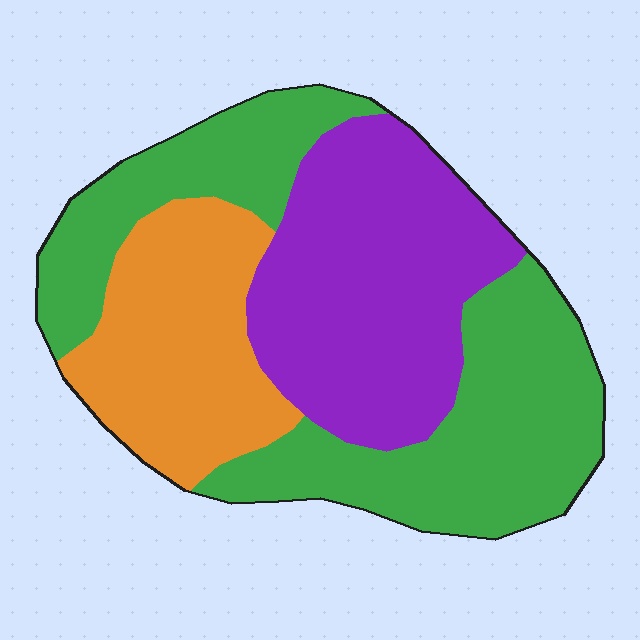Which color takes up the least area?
Orange, at roughly 25%.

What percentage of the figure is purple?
Purple covers 33% of the figure.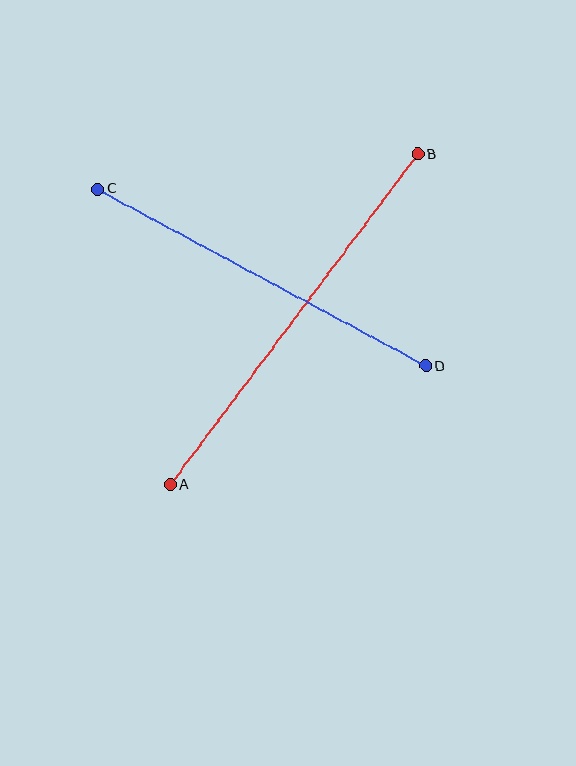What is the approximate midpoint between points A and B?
The midpoint is at approximately (294, 320) pixels.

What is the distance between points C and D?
The distance is approximately 373 pixels.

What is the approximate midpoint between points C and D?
The midpoint is at approximately (261, 277) pixels.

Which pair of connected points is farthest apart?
Points A and B are farthest apart.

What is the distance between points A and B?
The distance is approximately 413 pixels.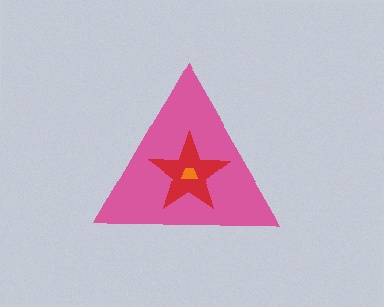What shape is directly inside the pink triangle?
The red star.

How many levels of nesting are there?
3.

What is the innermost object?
The orange trapezoid.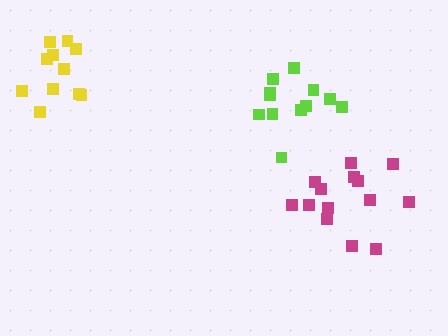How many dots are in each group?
Group 1: 14 dots, Group 2: 12 dots, Group 3: 11 dots (37 total).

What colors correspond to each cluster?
The clusters are colored: magenta, lime, yellow.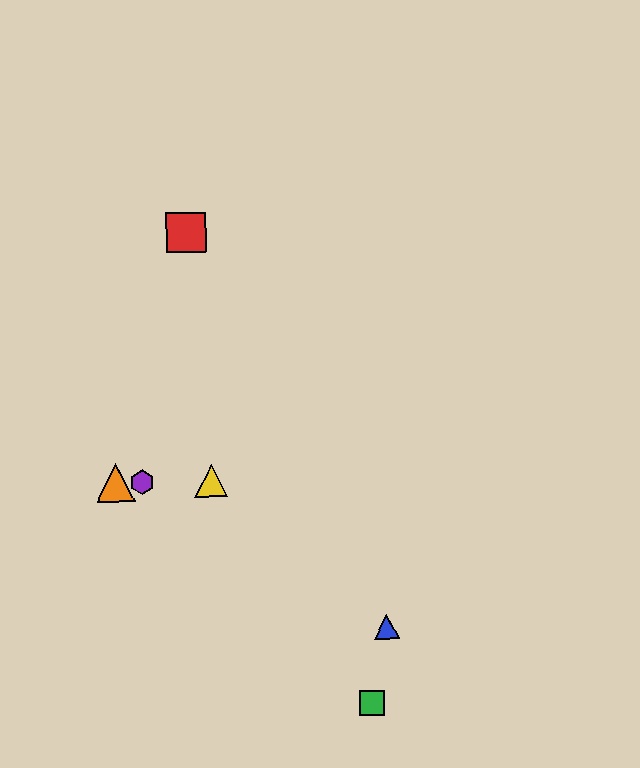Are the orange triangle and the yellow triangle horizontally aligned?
Yes, both are at y≈483.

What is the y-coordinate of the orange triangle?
The orange triangle is at y≈483.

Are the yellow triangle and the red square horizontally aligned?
No, the yellow triangle is at y≈481 and the red square is at y≈233.